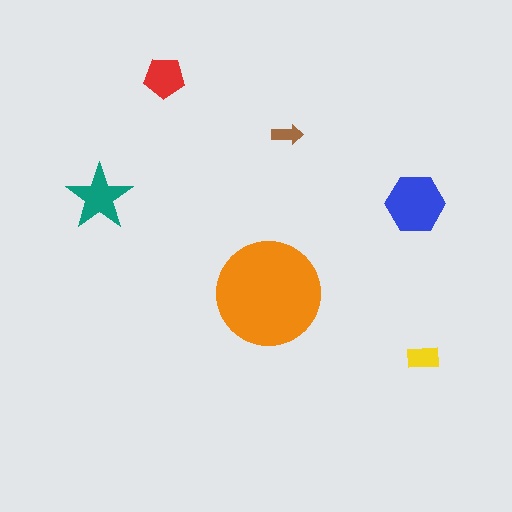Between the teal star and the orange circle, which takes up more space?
The orange circle.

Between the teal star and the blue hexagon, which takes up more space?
The blue hexagon.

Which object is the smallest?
The brown arrow.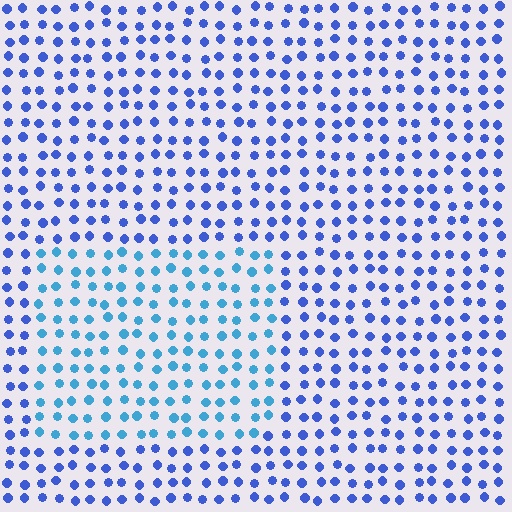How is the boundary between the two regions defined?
The boundary is defined purely by a slight shift in hue (about 30 degrees). Spacing, size, and orientation are identical on both sides.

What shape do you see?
I see a rectangle.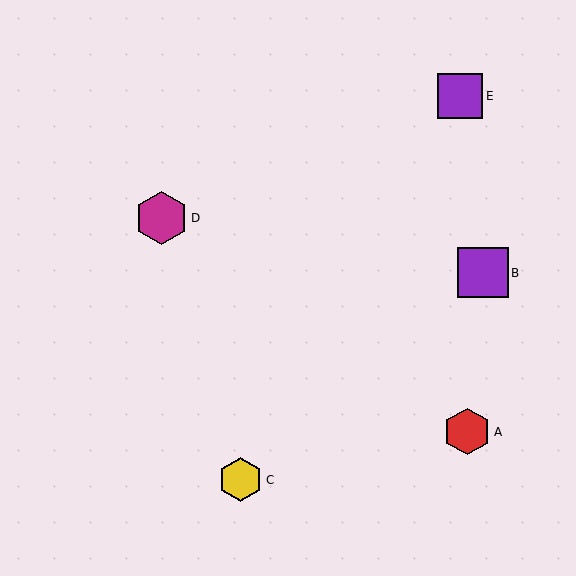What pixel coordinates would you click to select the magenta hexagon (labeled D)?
Click at (162, 218) to select the magenta hexagon D.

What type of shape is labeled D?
Shape D is a magenta hexagon.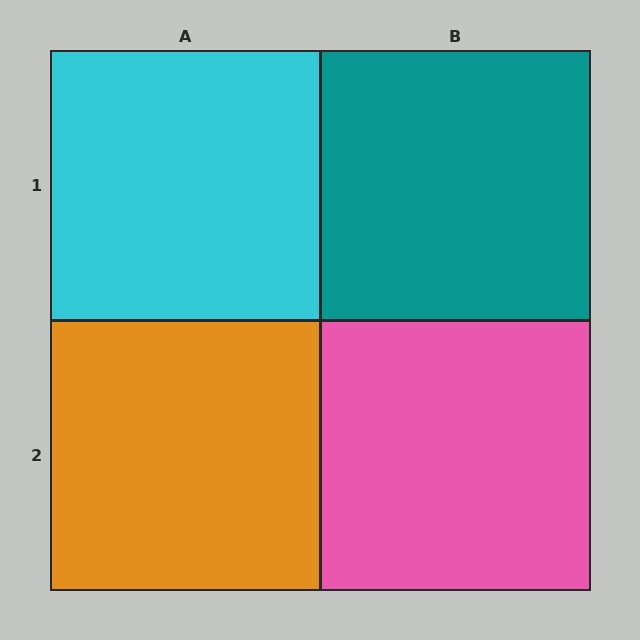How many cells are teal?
1 cell is teal.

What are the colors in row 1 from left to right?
Cyan, teal.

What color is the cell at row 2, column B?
Pink.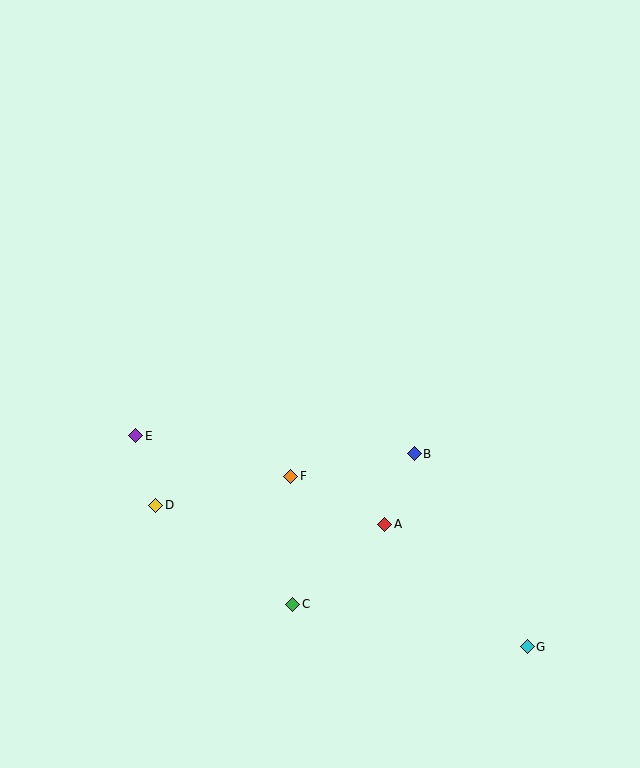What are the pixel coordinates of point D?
Point D is at (156, 505).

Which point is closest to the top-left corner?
Point E is closest to the top-left corner.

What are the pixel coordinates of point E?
Point E is at (136, 436).